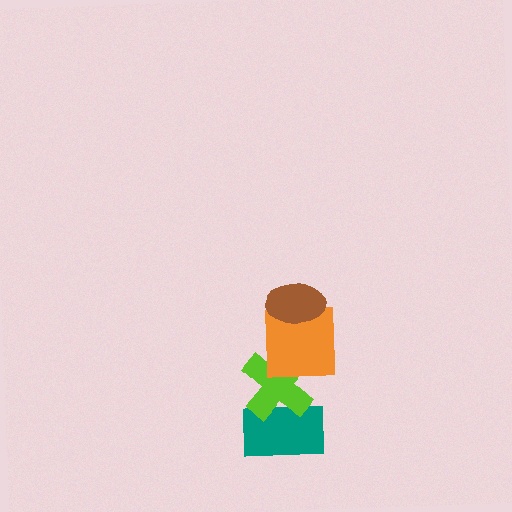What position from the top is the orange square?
The orange square is 2nd from the top.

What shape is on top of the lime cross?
The orange square is on top of the lime cross.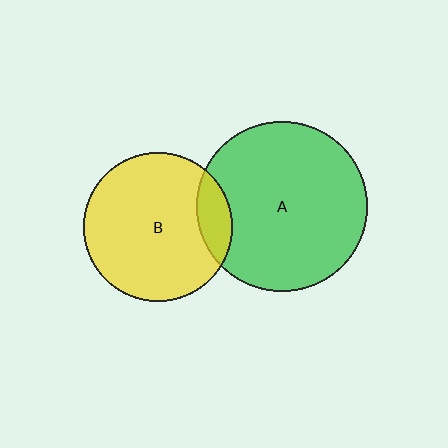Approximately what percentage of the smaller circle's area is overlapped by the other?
Approximately 15%.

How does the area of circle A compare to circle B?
Approximately 1.3 times.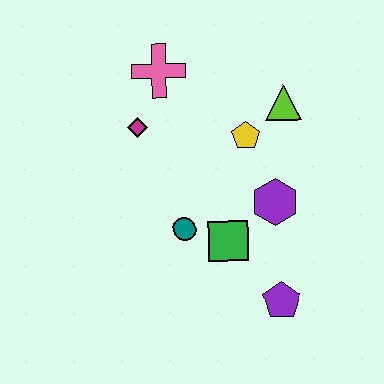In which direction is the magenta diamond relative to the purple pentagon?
The magenta diamond is above the purple pentagon.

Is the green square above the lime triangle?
No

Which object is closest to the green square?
The teal circle is closest to the green square.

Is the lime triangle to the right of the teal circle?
Yes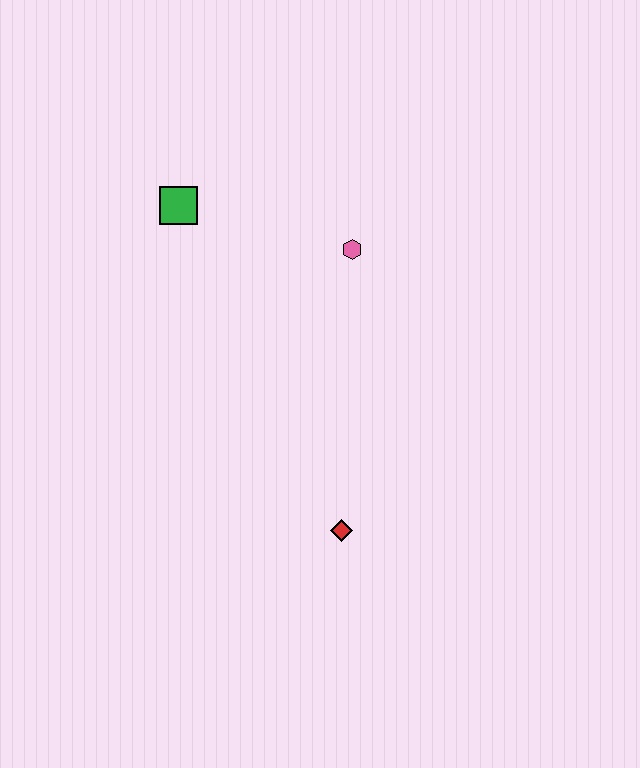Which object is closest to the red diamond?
The pink hexagon is closest to the red diamond.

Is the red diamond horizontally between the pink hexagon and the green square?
Yes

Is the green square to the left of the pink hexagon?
Yes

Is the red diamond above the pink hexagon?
No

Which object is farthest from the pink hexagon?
The red diamond is farthest from the pink hexagon.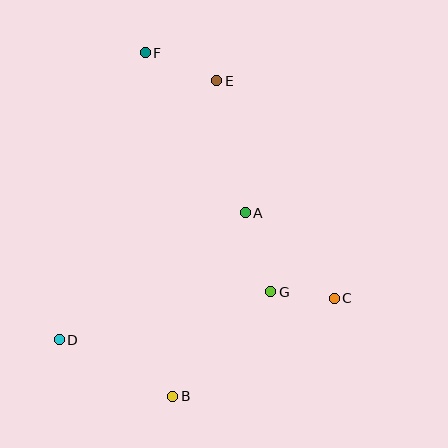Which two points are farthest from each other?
Points B and F are farthest from each other.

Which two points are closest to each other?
Points C and G are closest to each other.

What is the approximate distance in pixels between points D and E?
The distance between D and E is approximately 303 pixels.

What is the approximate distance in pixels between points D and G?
The distance between D and G is approximately 217 pixels.